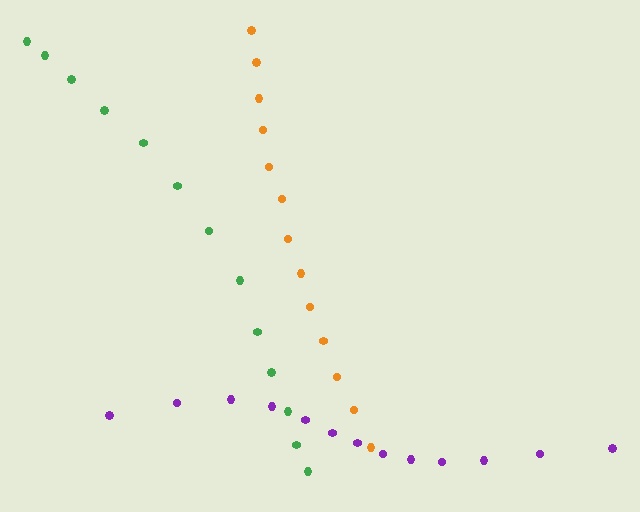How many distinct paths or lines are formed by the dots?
There are 3 distinct paths.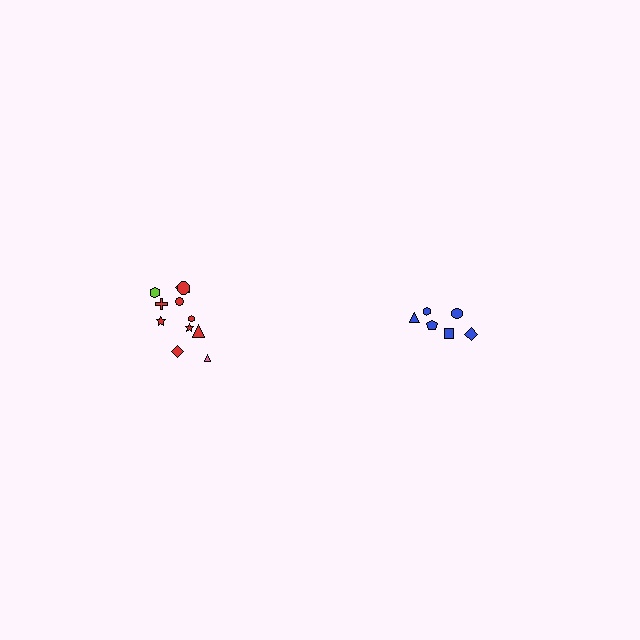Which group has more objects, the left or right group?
The left group.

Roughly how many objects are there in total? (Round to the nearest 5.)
Roughly 20 objects in total.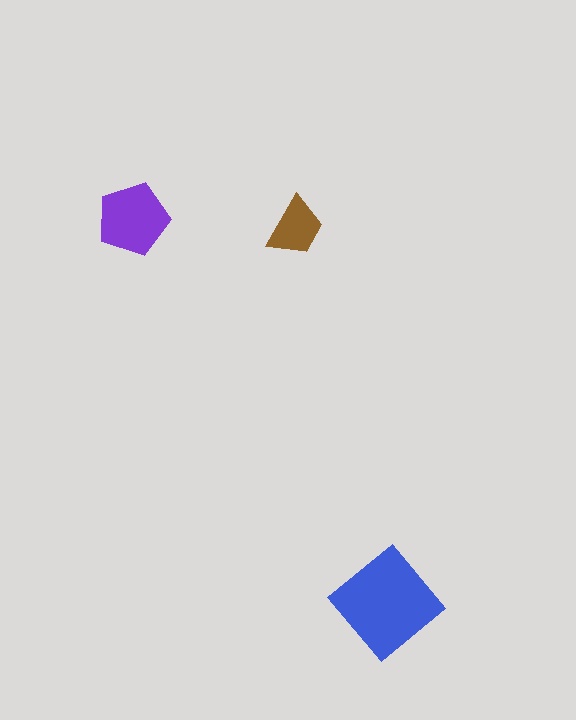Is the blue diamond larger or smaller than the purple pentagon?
Larger.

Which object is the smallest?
The brown trapezoid.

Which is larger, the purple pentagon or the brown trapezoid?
The purple pentagon.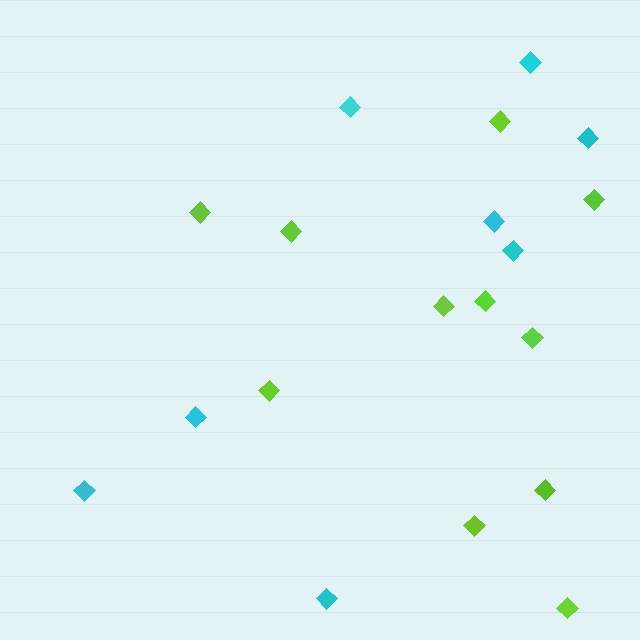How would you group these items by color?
There are 2 groups: one group of lime diamonds (11) and one group of cyan diamonds (8).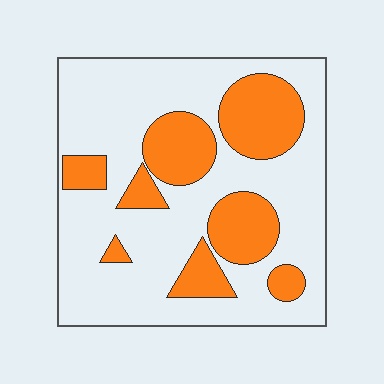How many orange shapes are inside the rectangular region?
8.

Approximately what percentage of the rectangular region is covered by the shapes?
Approximately 30%.